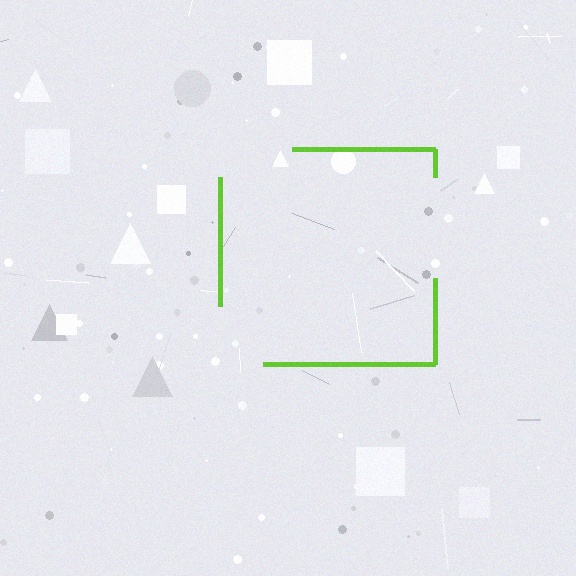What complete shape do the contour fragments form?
The contour fragments form a square.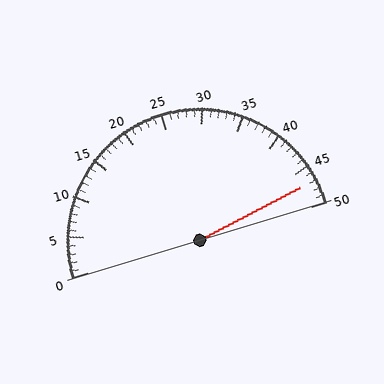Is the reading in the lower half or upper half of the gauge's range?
The reading is in the upper half of the range (0 to 50).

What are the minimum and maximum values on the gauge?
The gauge ranges from 0 to 50.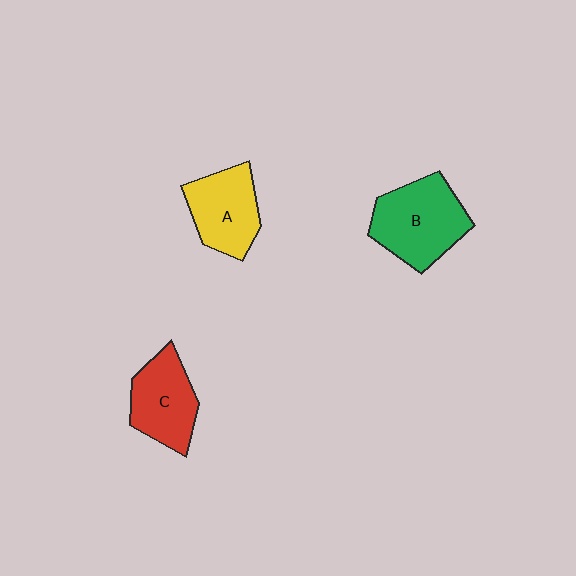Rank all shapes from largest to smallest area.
From largest to smallest: B (green), A (yellow), C (red).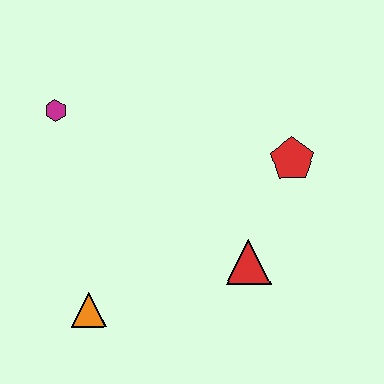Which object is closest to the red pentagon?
The red triangle is closest to the red pentagon.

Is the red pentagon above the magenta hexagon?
No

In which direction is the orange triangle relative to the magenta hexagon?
The orange triangle is below the magenta hexagon.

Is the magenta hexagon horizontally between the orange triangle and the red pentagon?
No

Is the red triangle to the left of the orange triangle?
No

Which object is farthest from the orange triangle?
The red pentagon is farthest from the orange triangle.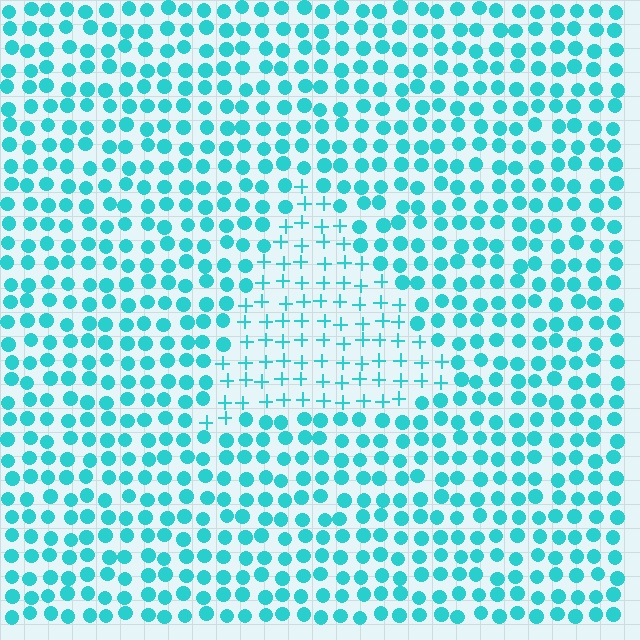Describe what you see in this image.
The image is filled with small cyan elements arranged in a uniform grid. A triangle-shaped region contains plus signs, while the surrounding area contains circles. The boundary is defined purely by the change in element shape.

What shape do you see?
I see a triangle.